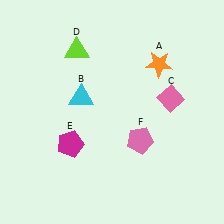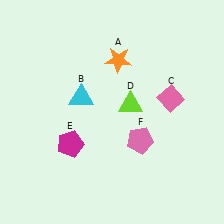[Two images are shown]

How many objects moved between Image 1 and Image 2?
2 objects moved between the two images.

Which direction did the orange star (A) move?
The orange star (A) moved left.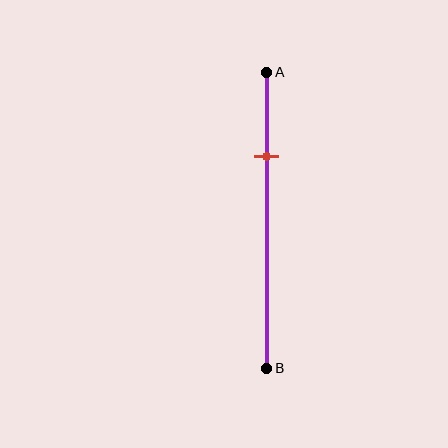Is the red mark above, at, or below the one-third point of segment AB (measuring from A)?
The red mark is above the one-third point of segment AB.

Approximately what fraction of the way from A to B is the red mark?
The red mark is approximately 30% of the way from A to B.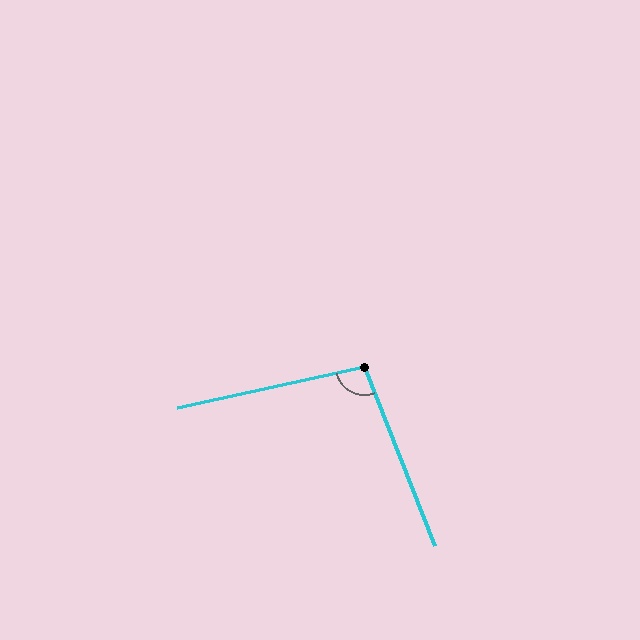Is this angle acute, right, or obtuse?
It is obtuse.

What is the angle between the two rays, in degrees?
Approximately 99 degrees.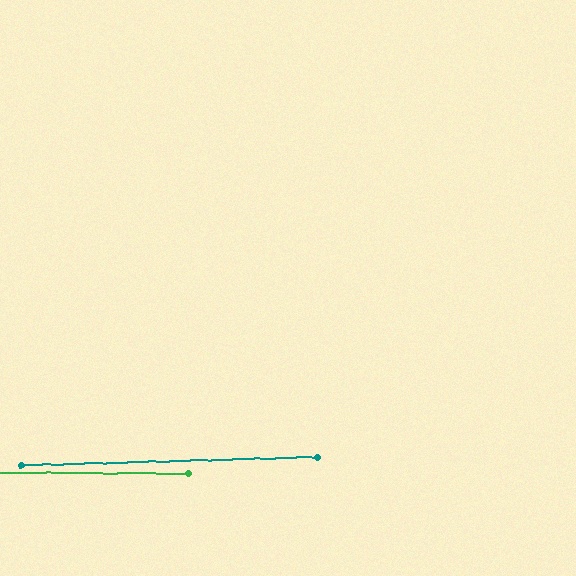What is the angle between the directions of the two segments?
Approximately 2 degrees.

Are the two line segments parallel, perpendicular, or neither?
Parallel — their directions differ by only 1.8°.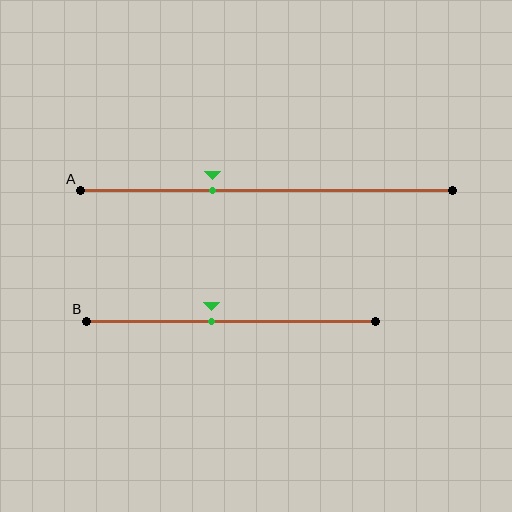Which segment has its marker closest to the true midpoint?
Segment B has its marker closest to the true midpoint.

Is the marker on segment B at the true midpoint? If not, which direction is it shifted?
No, the marker on segment B is shifted to the left by about 7% of the segment length.